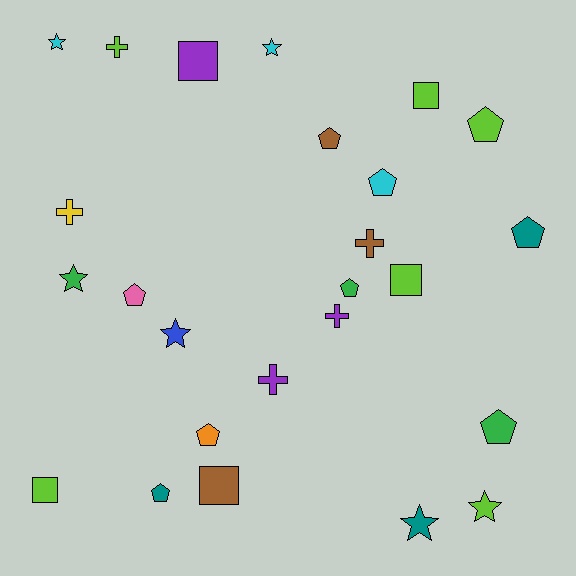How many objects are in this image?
There are 25 objects.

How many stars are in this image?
There are 6 stars.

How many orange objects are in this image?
There is 1 orange object.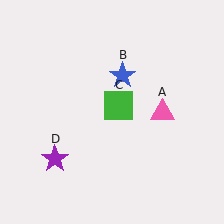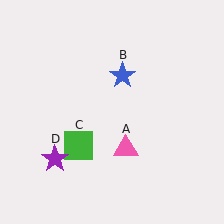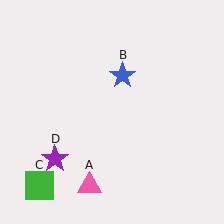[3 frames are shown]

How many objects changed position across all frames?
2 objects changed position: pink triangle (object A), green square (object C).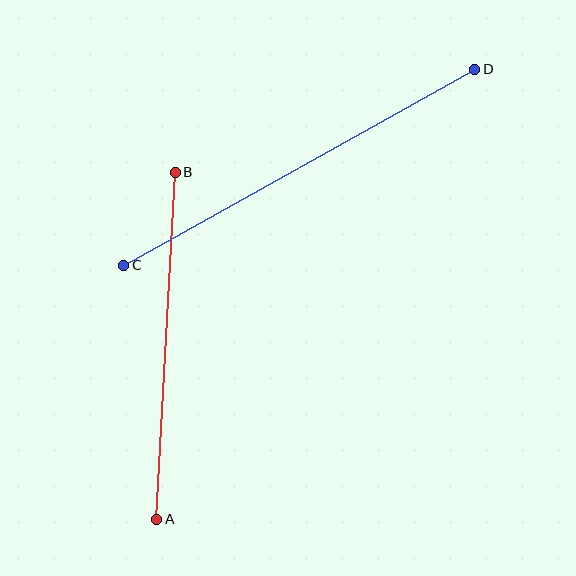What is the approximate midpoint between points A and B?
The midpoint is at approximately (166, 346) pixels.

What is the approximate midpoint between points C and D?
The midpoint is at approximately (299, 167) pixels.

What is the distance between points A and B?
The distance is approximately 347 pixels.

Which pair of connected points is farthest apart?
Points C and D are farthest apart.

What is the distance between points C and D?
The distance is approximately 402 pixels.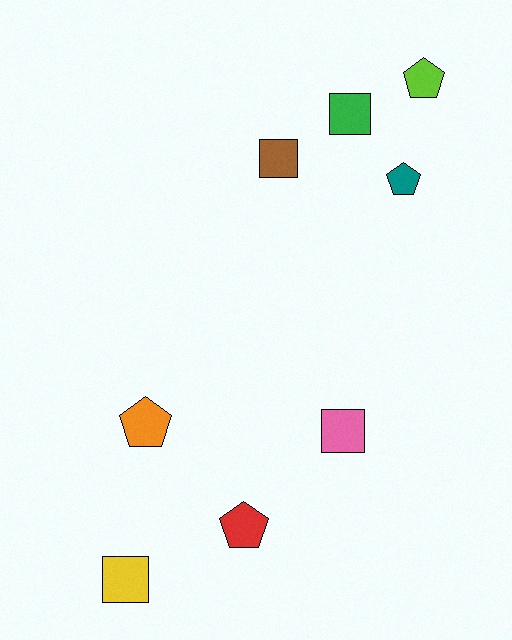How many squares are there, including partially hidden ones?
There are 4 squares.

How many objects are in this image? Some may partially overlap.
There are 8 objects.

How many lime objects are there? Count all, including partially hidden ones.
There is 1 lime object.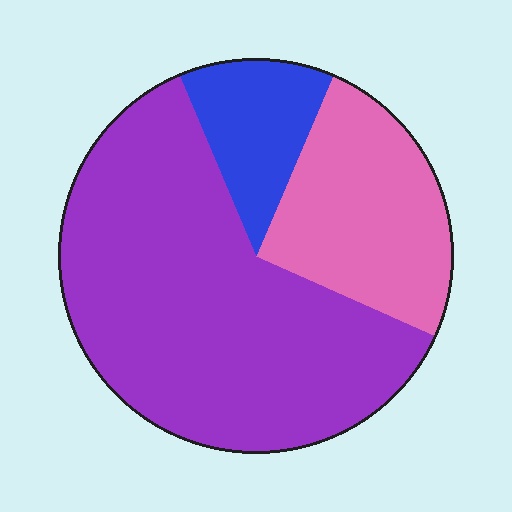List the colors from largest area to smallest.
From largest to smallest: purple, pink, blue.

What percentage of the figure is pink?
Pink covers around 25% of the figure.